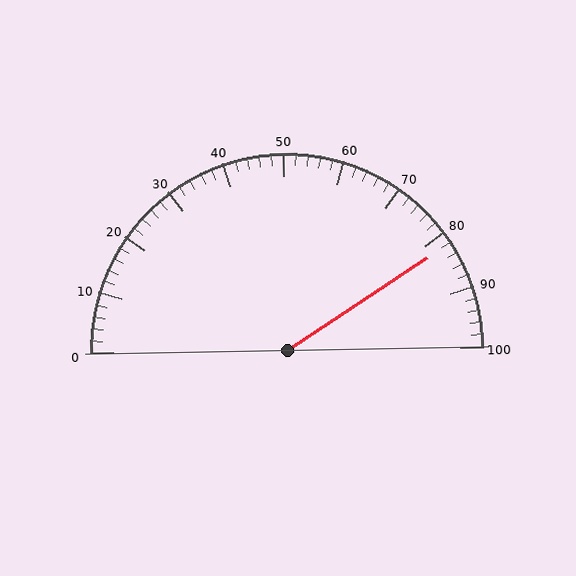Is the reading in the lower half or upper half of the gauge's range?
The reading is in the upper half of the range (0 to 100).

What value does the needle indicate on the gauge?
The needle indicates approximately 82.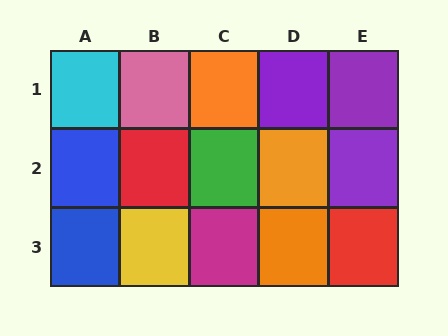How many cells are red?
2 cells are red.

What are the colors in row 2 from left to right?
Blue, red, green, orange, purple.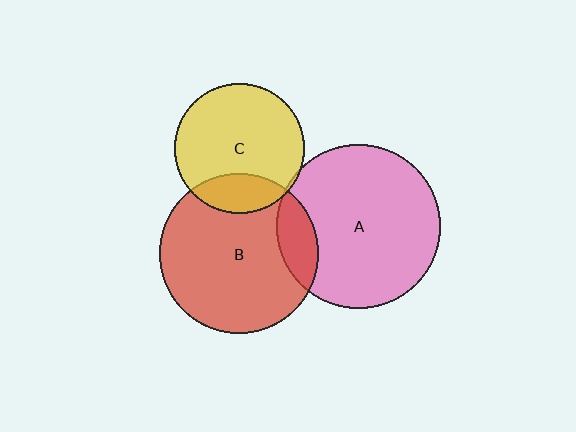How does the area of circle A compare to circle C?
Approximately 1.6 times.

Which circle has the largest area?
Circle A (pink).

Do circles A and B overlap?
Yes.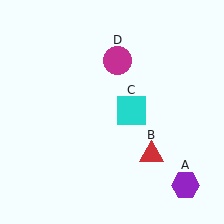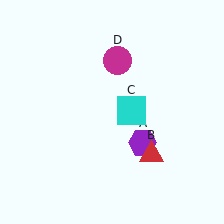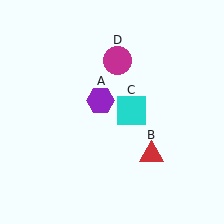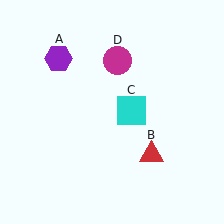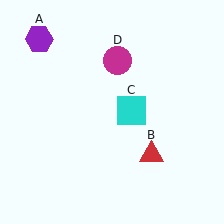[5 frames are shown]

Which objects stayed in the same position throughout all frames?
Red triangle (object B) and cyan square (object C) and magenta circle (object D) remained stationary.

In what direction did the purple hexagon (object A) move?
The purple hexagon (object A) moved up and to the left.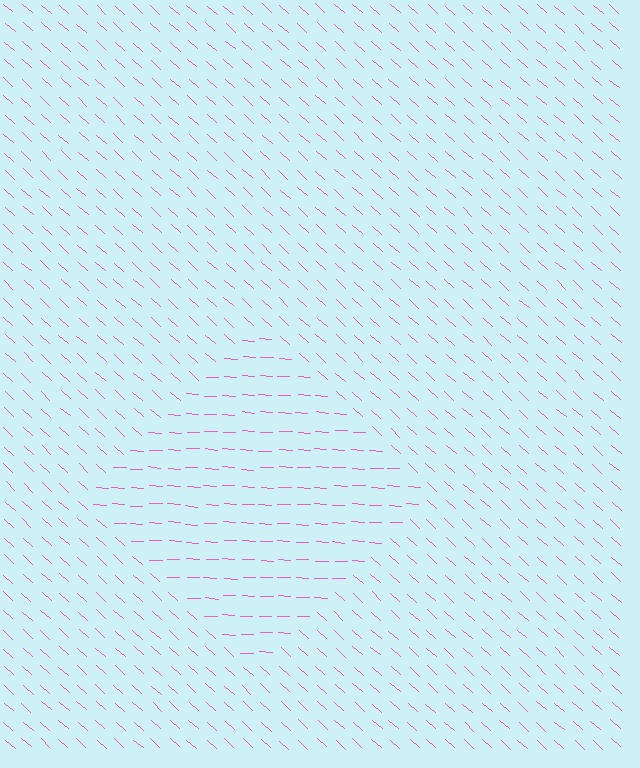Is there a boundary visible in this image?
Yes, there is a texture boundary formed by a change in line orientation.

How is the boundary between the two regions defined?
The boundary is defined purely by a change in line orientation (approximately 39 degrees difference). All lines are the same color and thickness.